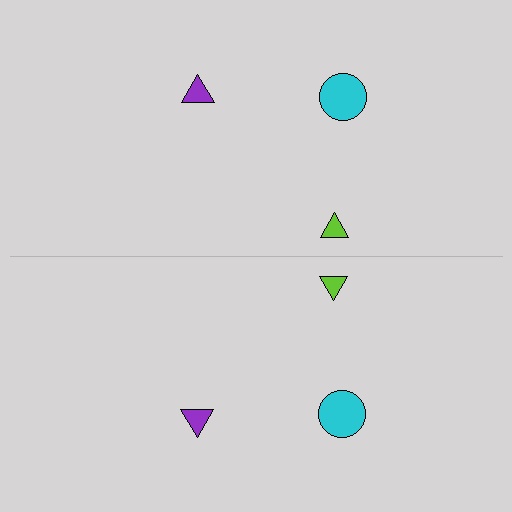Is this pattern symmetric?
Yes, this pattern has bilateral (reflection) symmetry.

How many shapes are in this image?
There are 6 shapes in this image.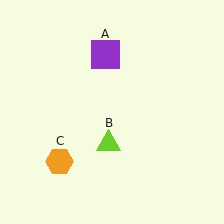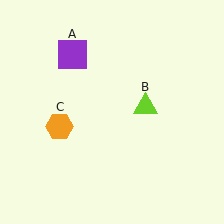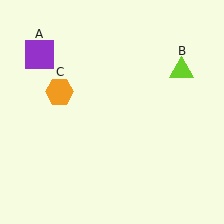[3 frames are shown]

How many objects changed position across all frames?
3 objects changed position: purple square (object A), lime triangle (object B), orange hexagon (object C).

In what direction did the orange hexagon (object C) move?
The orange hexagon (object C) moved up.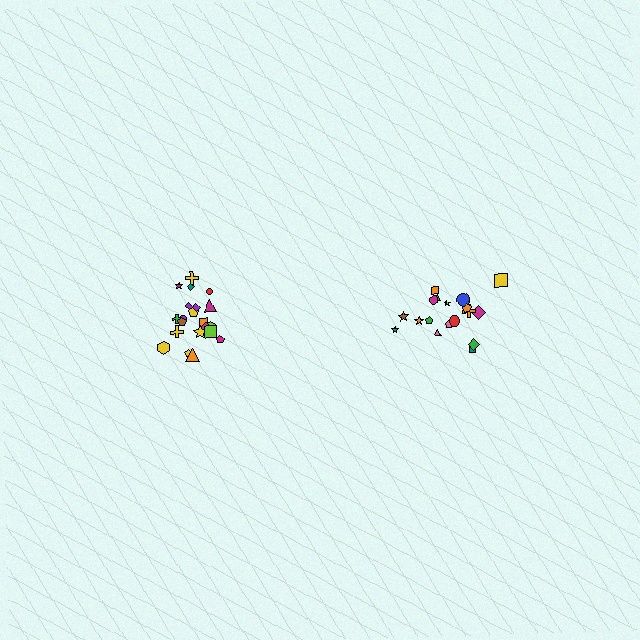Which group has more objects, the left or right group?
The left group.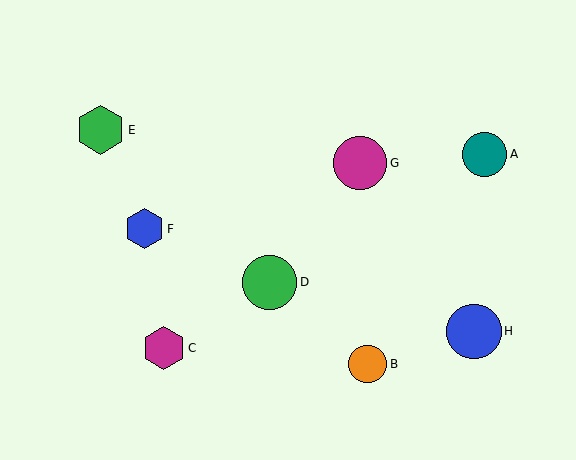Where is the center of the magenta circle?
The center of the magenta circle is at (360, 163).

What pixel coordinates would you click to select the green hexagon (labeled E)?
Click at (101, 130) to select the green hexagon E.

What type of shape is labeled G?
Shape G is a magenta circle.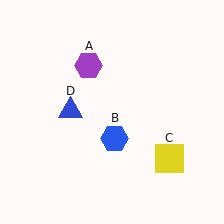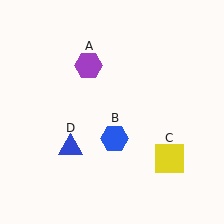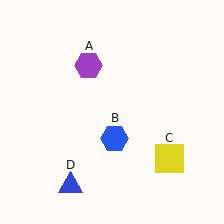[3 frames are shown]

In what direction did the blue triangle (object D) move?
The blue triangle (object D) moved down.